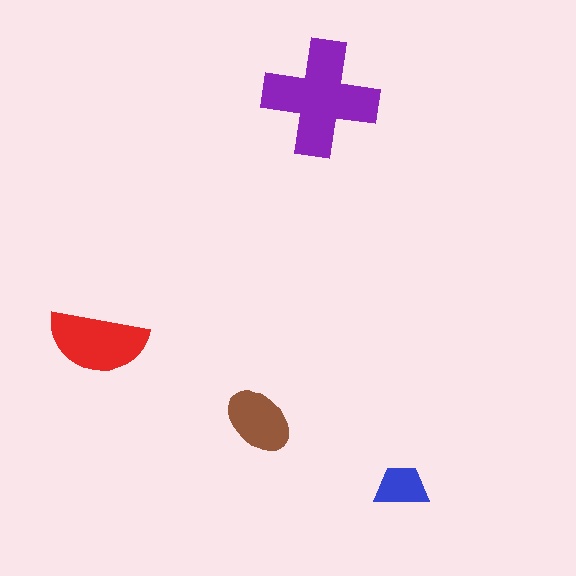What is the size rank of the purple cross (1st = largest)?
1st.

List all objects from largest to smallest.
The purple cross, the red semicircle, the brown ellipse, the blue trapezoid.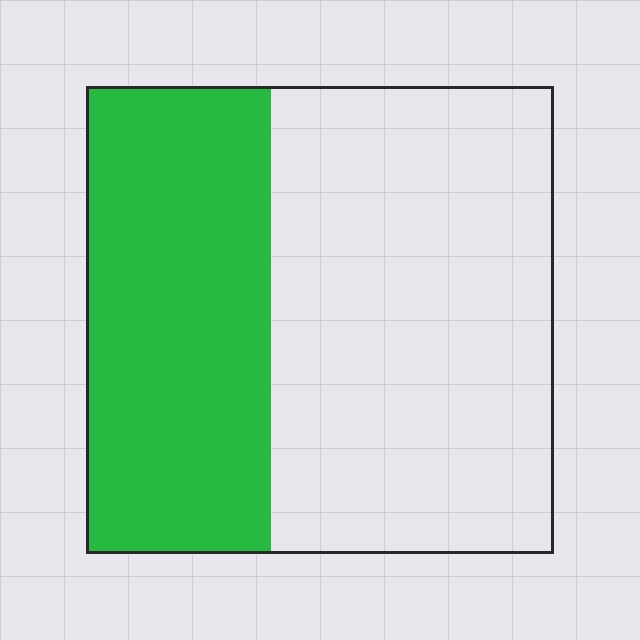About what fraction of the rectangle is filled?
About two fifths (2/5).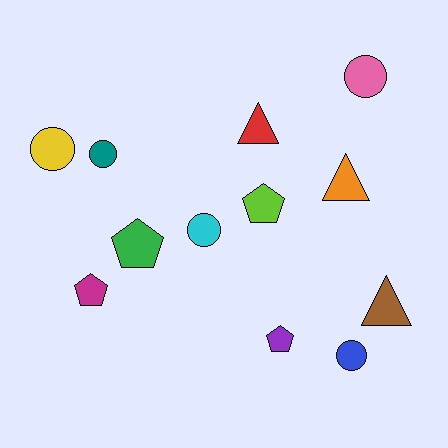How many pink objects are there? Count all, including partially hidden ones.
There is 1 pink object.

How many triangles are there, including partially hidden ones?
There are 3 triangles.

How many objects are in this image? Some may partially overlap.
There are 12 objects.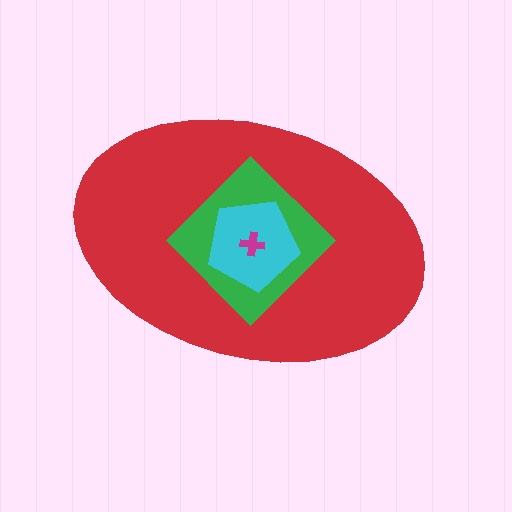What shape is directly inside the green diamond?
The cyan pentagon.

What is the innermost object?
The magenta cross.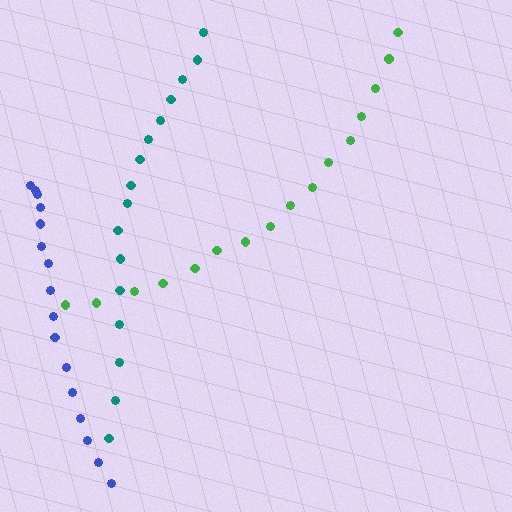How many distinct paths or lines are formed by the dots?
There are 3 distinct paths.